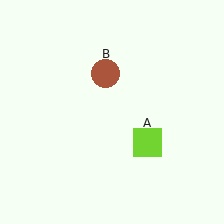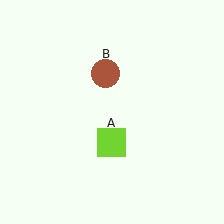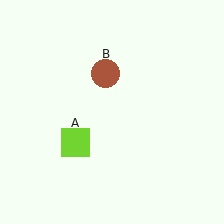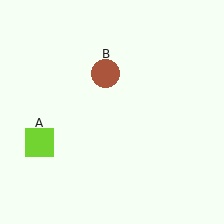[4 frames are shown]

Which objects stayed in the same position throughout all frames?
Brown circle (object B) remained stationary.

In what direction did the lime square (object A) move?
The lime square (object A) moved left.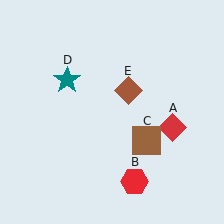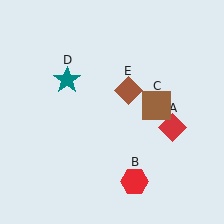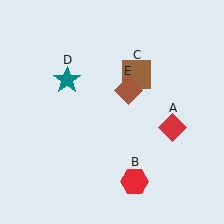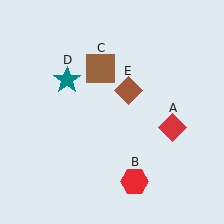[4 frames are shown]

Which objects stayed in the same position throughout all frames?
Red diamond (object A) and red hexagon (object B) and teal star (object D) and brown diamond (object E) remained stationary.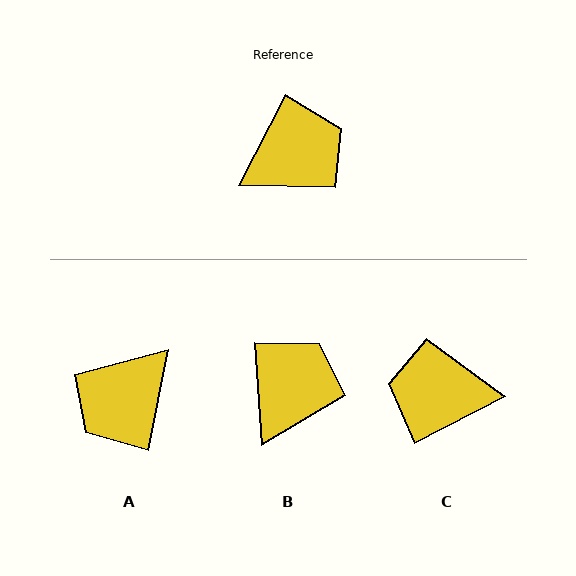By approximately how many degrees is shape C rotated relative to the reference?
Approximately 145 degrees counter-clockwise.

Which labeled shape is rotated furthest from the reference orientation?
A, about 164 degrees away.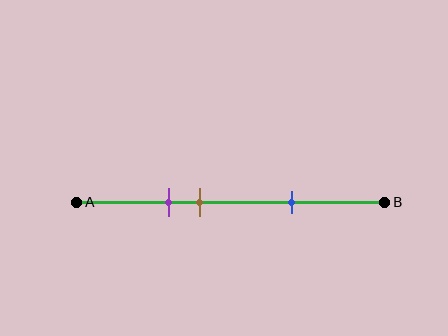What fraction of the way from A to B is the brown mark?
The brown mark is approximately 40% (0.4) of the way from A to B.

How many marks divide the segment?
There are 3 marks dividing the segment.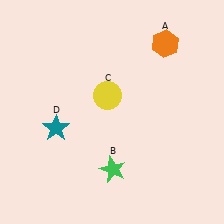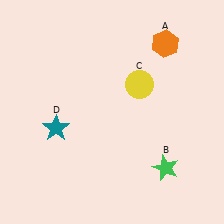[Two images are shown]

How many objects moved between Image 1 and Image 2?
2 objects moved between the two images.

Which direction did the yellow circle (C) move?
The yellow circle (C) moved right.